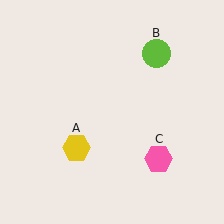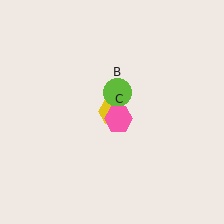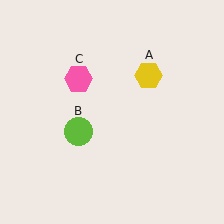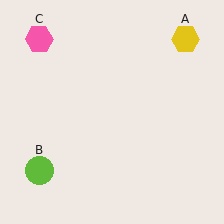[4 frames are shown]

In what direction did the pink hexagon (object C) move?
The pink hexagon (object C) moved up and to the left.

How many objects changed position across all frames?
3 objects changed position: yellow hexagon (object A), lime circle (object B), pink hexagon (object C).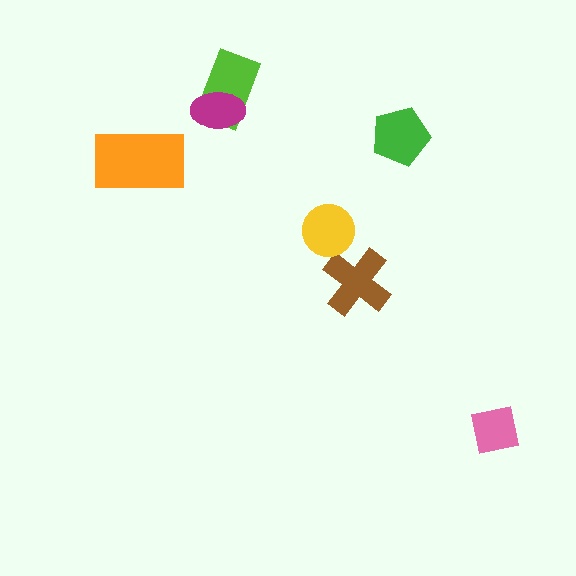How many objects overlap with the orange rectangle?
0 objects overlap with the orange rectangle.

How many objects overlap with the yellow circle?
0 objects overlap with the yellow circle.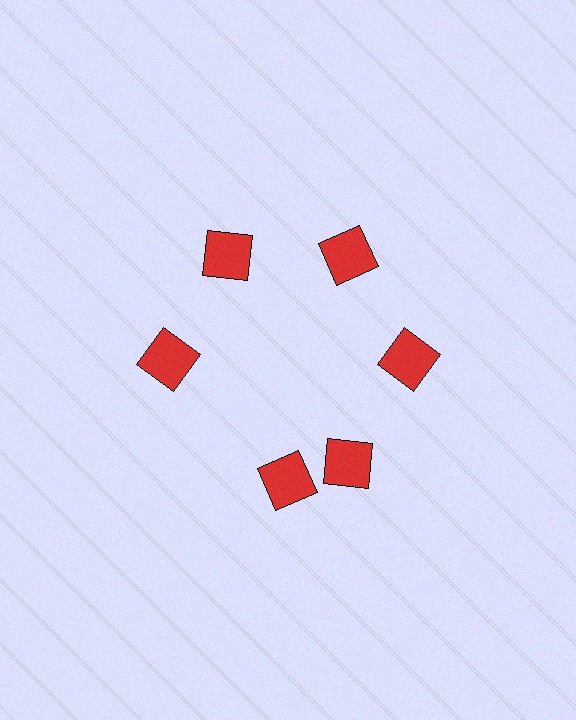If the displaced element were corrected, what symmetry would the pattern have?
It would have 6-fold rotational symmetry — the pattern would map onto itself every 60 degrees.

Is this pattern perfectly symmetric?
No. The 6 red squares are arranged in a ring, but one element near the 7 o'clock position is rotated out of alignment along the ring, breaking the 6-fold rotational symmetry.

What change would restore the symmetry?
The symmetry would be restored by rotating it back into even spacing with its neighbors so that all 6 squares sit at equal angles and equal distance from the center.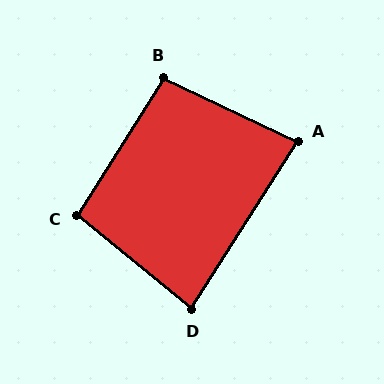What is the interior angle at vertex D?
Approximately 83 degrees (acute).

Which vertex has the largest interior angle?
C, at approximately 97 degrees.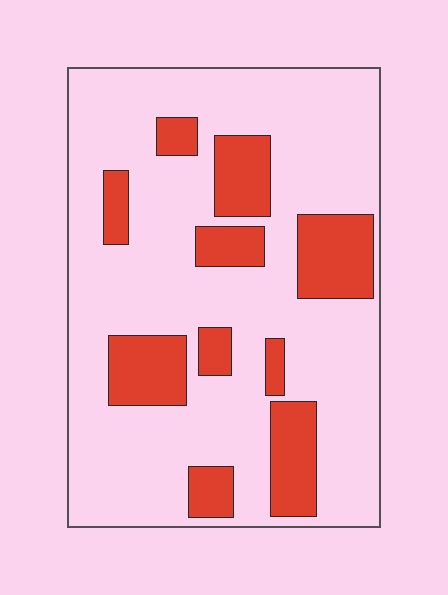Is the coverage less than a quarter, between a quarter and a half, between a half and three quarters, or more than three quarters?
Less than a quarter.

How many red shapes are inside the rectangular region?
10.